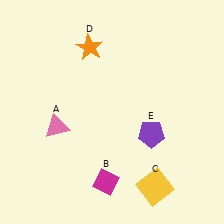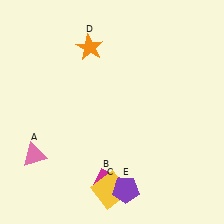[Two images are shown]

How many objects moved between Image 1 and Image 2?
3 objects moved between the two images.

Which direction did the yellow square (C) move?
The yellow square (C) moved left.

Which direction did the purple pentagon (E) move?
The purple pentagon (E) moved down.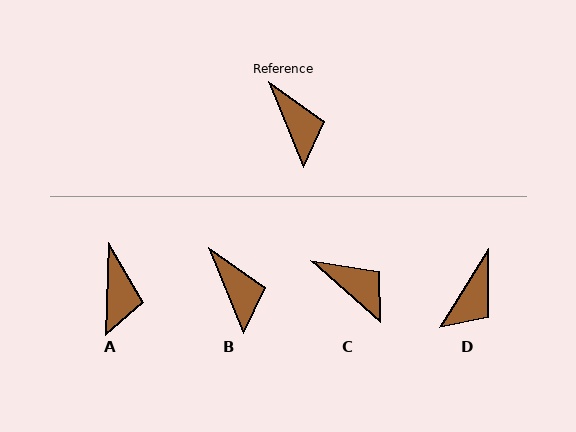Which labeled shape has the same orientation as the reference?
B.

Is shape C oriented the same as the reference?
No, it is off by about 27 degrees.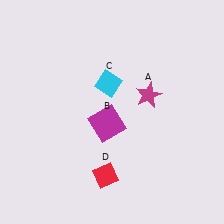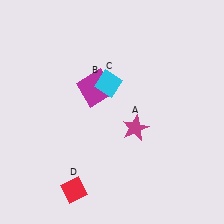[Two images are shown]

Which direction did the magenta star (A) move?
The magenta star (A) moved down.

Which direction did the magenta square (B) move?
The magenta square (B) moved up.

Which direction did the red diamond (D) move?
The red diamond (D) moved left.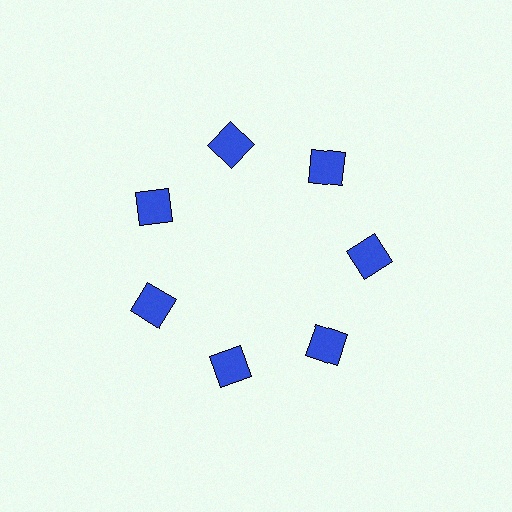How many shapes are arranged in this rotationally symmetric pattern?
There are 7 shapes, arranged in 7 groups of 1.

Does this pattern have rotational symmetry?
Yes, this pattern has 7-fold rotational symmetry. It looks the same after rotating 51 degrees around the center.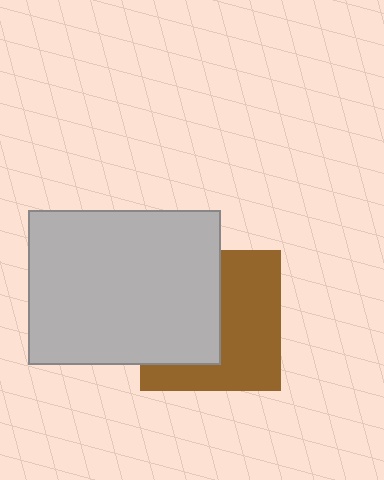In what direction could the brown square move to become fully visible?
The brown square could move right. That would shift it out from behind the light gray rectangle entirely.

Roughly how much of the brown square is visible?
About half of it is visible (roughly 53%).